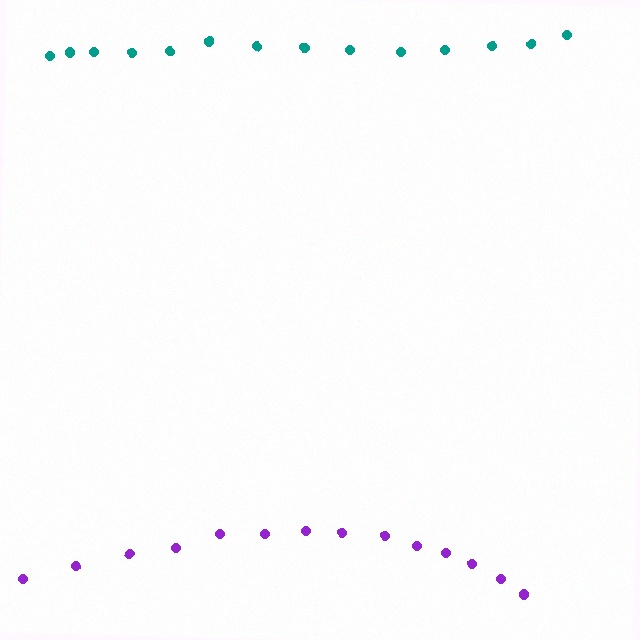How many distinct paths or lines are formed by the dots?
There are 2 distinct paths.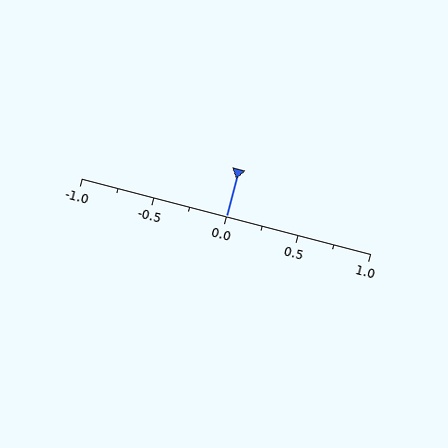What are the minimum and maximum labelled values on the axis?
The axis runs from -1.0 to 1.0.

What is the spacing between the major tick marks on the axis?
The major ticks are spaced 0.5 apart.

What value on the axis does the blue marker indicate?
The marker indicates approximately 0.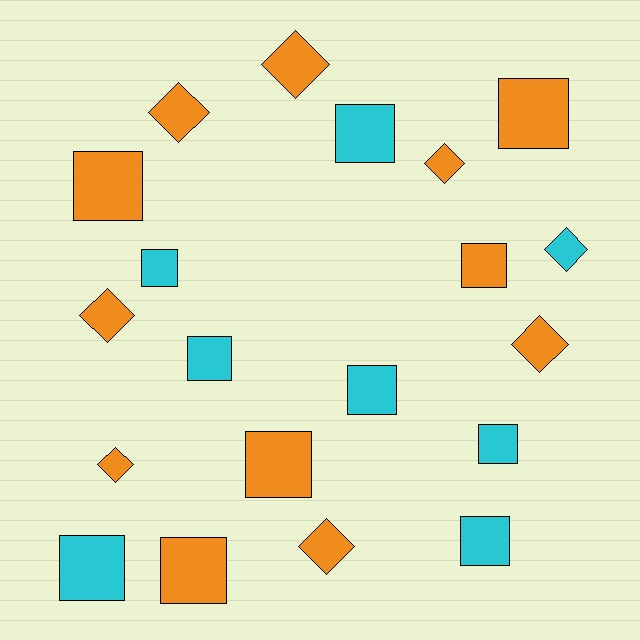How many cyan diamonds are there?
There is 1 cyan diamond.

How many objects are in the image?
There are 20 objects.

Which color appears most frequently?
Orange, with 12 objects.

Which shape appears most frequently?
Square, with 12 objects.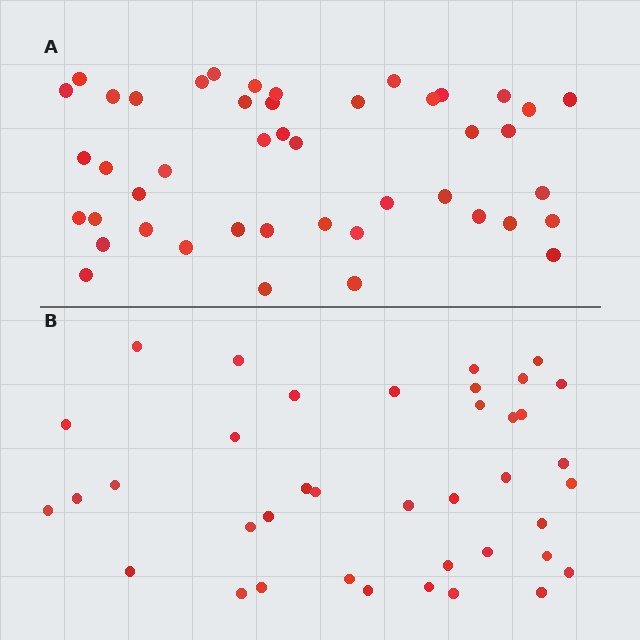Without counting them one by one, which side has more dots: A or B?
Region A (the top region) has more dots.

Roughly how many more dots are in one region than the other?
Region A has about 6 more dots than region B.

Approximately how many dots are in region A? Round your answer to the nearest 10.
About 40 dots. (The exact count is 45, which rounds to 40.)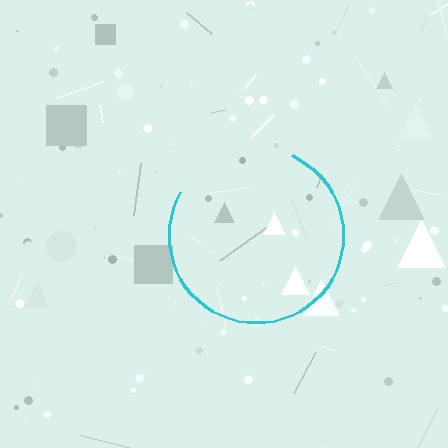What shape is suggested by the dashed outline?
The dashed outline suggests a circle.